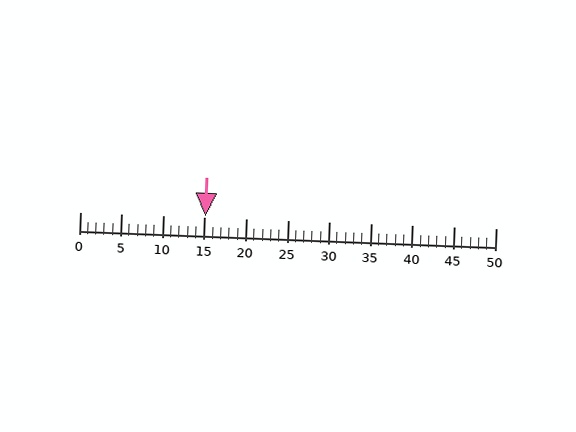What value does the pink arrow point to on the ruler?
The pink arrow points to approximately 15.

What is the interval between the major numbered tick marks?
The major tick marks are spaced 5 units apart.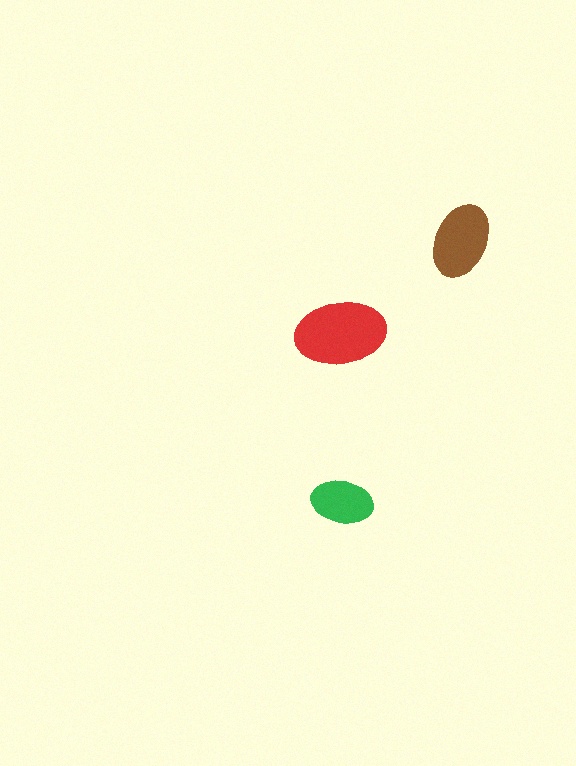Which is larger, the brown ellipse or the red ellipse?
The red one.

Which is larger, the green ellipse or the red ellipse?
The red one.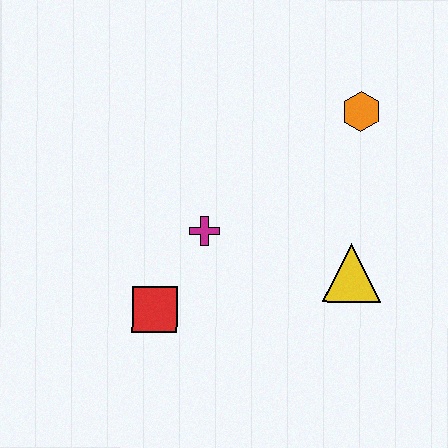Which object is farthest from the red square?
The orange hexagon is farthest from the red square.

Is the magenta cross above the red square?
Yes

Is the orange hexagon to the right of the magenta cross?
Yes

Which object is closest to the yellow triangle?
The magenta cross is closest to the yellow triangle.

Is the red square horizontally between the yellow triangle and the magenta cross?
No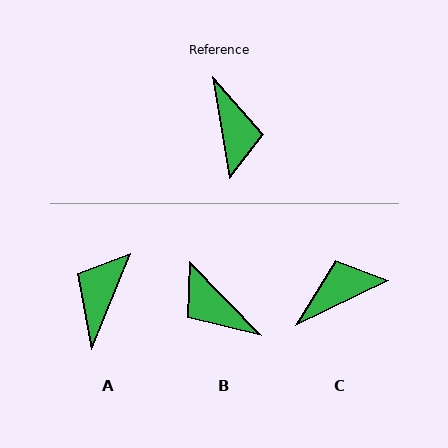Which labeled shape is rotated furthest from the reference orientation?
A, about 149 degrees away.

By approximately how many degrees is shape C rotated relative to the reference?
Approximately 107 degrees counter-clockwise.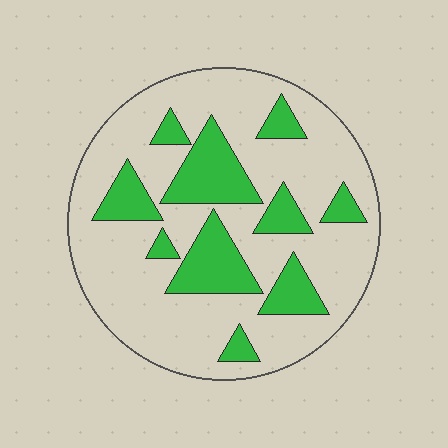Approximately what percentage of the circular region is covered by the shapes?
Approximately 25%.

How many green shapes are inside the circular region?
10.